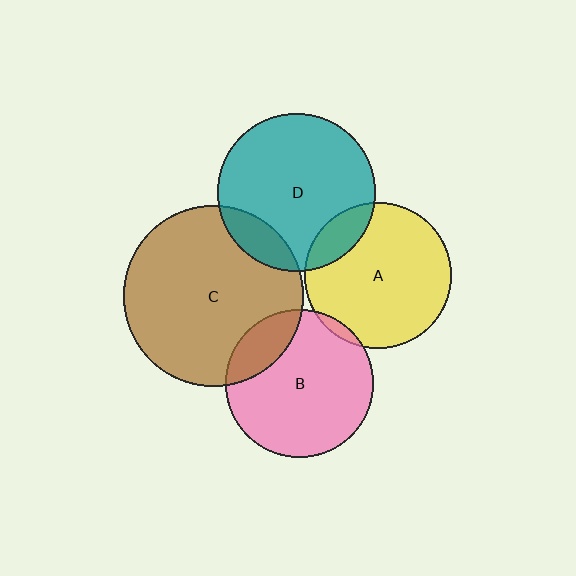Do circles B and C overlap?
Yes.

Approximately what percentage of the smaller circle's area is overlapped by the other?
Approximately 20%.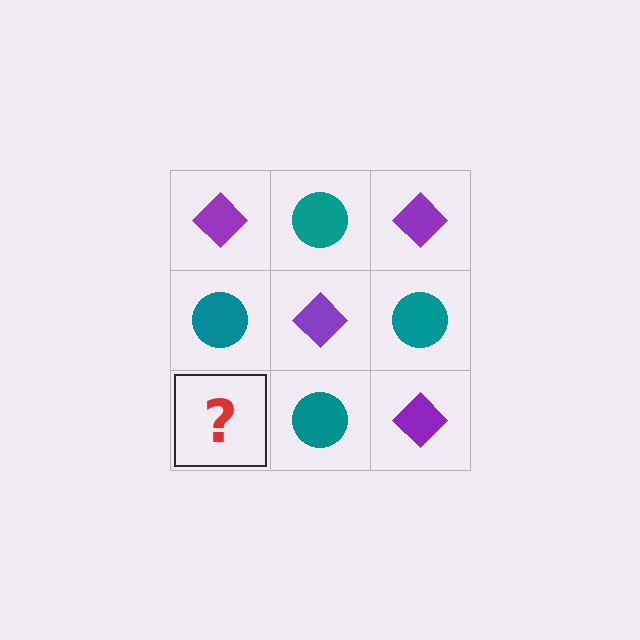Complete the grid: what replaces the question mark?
The question mark should be replaced with a purple diamond.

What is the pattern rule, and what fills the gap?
The rule is that it alternates purple diamond and teal circle in a checkerboard pattern. The gap should be filled with a purple diamond.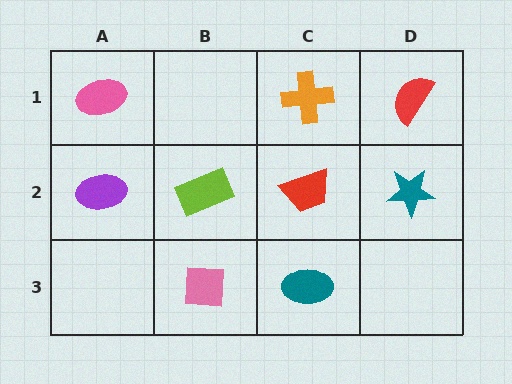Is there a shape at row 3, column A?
No, that cell is empty.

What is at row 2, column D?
A teal star.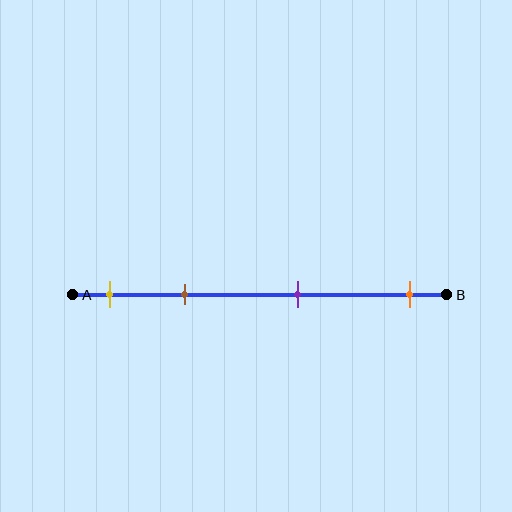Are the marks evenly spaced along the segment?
No, the marks are not evenly spaced.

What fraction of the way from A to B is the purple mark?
The purple mark is approximately 60% (0.6) of the way from A to B.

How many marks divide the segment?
There are 4 marks dividing the segment.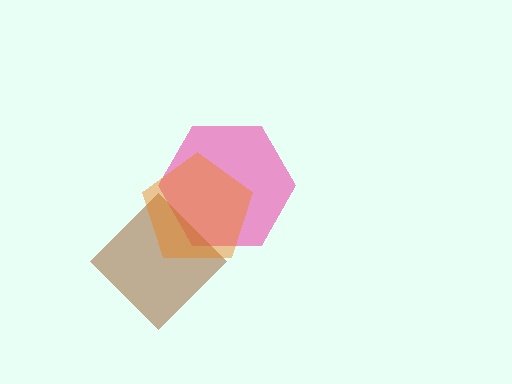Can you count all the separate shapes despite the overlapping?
Yes, there are 3 separate shapes.